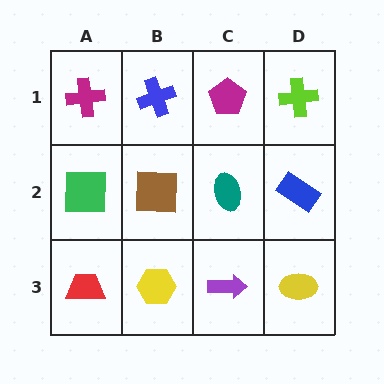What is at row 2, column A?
A green square.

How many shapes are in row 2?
4 shapes.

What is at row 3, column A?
A red trapezoid.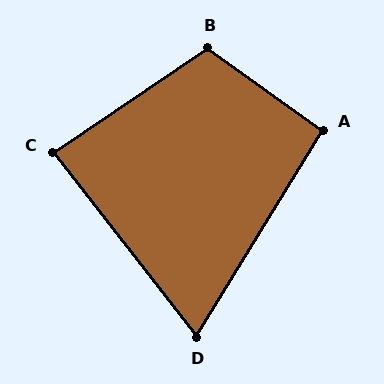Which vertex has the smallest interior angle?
D, at approximately 70 degrees.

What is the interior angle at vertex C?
Approximately 86 degrees (approximately right).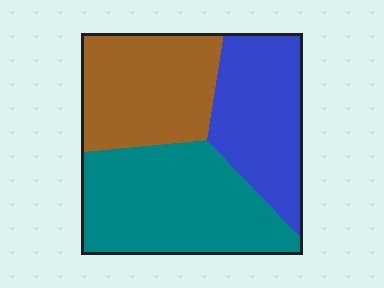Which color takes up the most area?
Teal, at roughly 40%.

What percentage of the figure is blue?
Blue covers 29% of the figure.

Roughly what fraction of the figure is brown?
Brown takes up about one third (1/3) of the figure.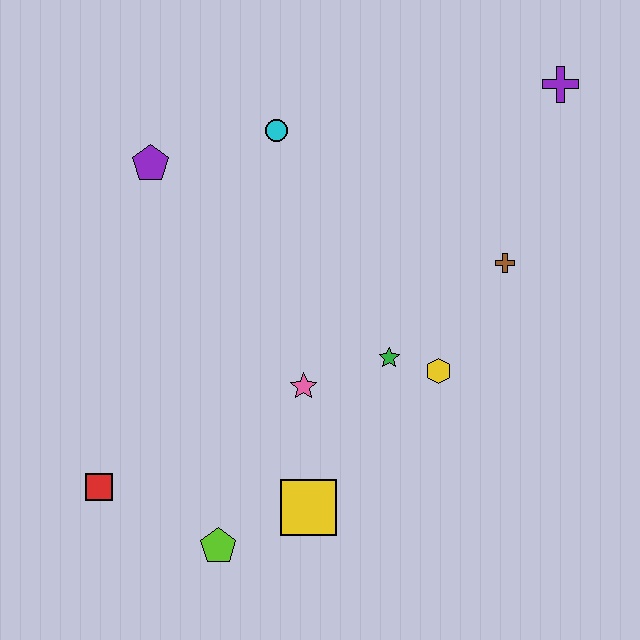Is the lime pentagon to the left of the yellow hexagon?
Yes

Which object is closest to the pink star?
The green star is closest to the pink star.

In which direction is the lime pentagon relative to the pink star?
The lime pentagon is below the pink star.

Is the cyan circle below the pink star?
No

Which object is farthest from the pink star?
The purple cross is farthest from the pink star.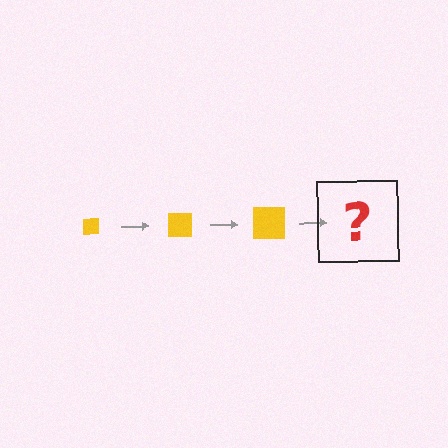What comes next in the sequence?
The next element should be a yellow square, larger than the previous one.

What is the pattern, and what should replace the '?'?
The pattern is that the square gets progressively larger each step. The '?' should be a yellow square, larger than the previous one.